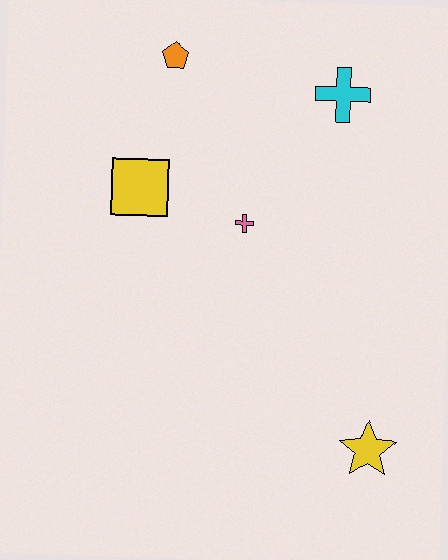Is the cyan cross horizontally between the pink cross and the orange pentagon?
No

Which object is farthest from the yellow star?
The orange pentagon is farthest from the yellow star.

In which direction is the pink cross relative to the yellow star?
The pink cross is above the yellow star.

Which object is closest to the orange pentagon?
The yellow square is closest to the orange pentagon.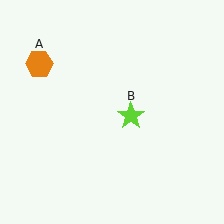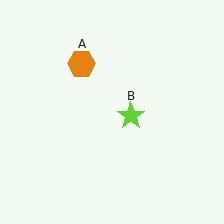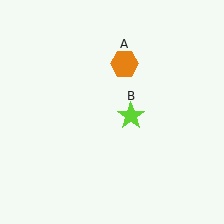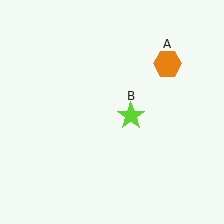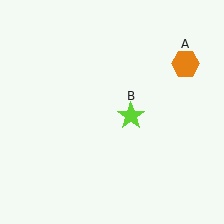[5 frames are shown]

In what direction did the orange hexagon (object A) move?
The orange hexagon (object A) moved right.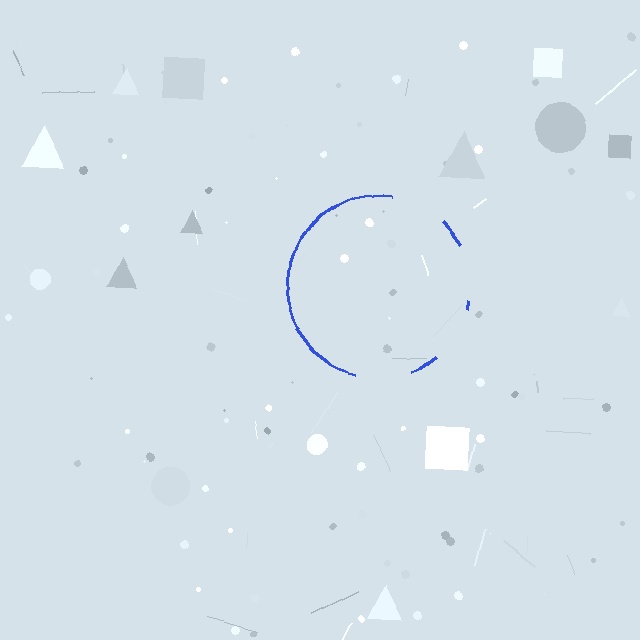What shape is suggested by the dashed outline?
The dashed outline suggests a circle.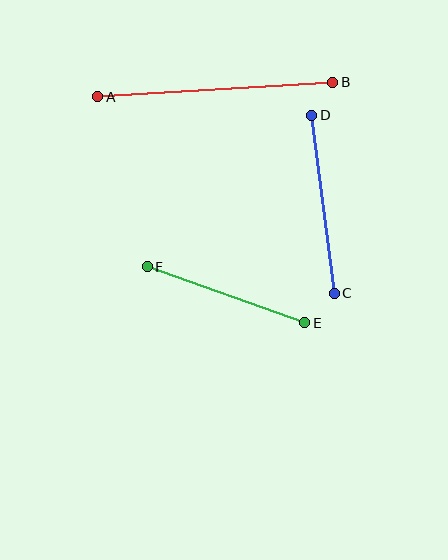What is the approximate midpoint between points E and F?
The midpoint is at approximately (226, 295) pixels.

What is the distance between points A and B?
The distance is approximately 235 pixels.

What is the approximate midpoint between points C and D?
The midpoint is at approximately (323, 204) pixels.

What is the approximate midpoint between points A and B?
The midpoint is at approximately (215, 90) pixels.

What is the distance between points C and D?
The distance is approximately 179 pixels.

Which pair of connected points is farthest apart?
Points A and B are farthest apart.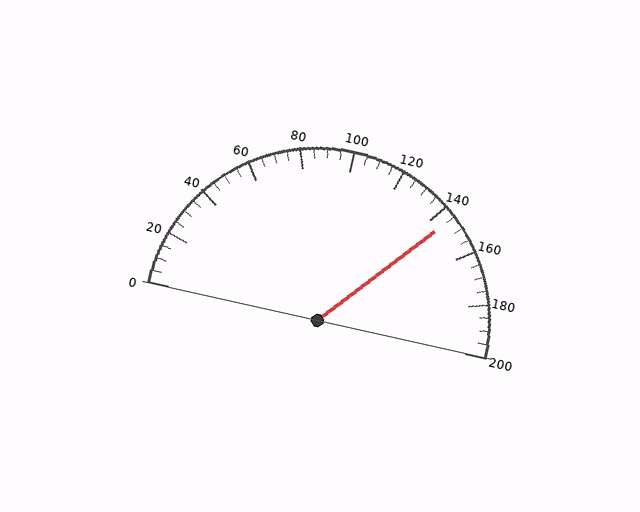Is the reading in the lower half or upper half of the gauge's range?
The reading is in the upper half of the range (0 to 200).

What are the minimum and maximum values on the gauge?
The gauge ranges from 0 to 200.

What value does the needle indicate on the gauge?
The needle indicates approximately 145.